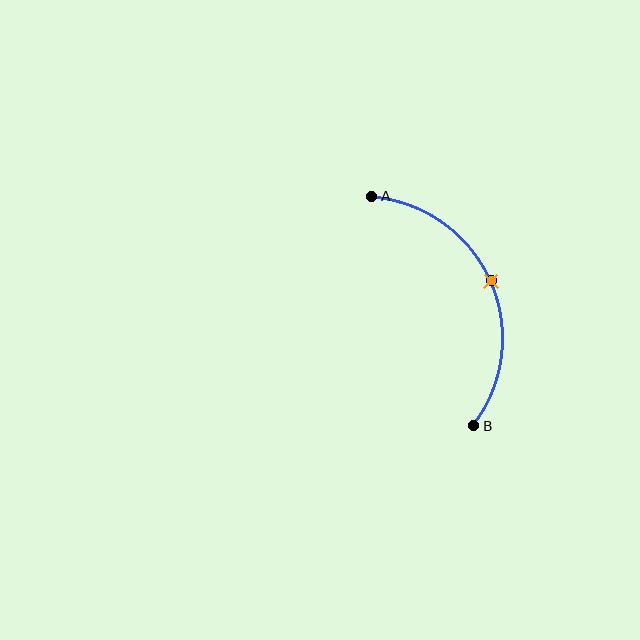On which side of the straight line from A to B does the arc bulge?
The arc bulges to the right of the straight line connecting A and B.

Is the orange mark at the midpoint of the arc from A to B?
Yes. The orange mark lies on the arc at equal arc-length from both A and B — it is the arc midpoint.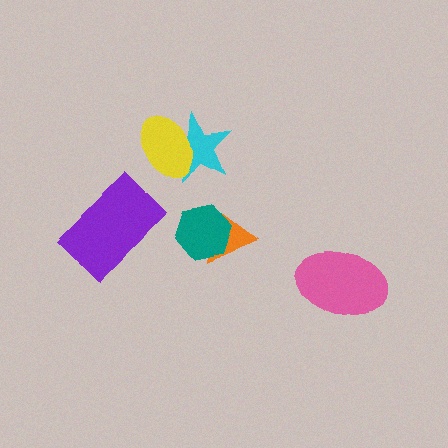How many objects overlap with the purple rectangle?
0 objects overlap with the purple rectangle.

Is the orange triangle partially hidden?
Yes, it is partially covered by another shape.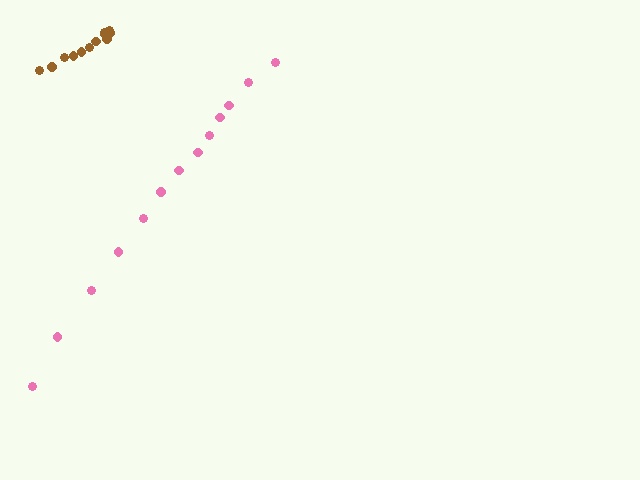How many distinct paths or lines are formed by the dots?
There are 2 distinct paths.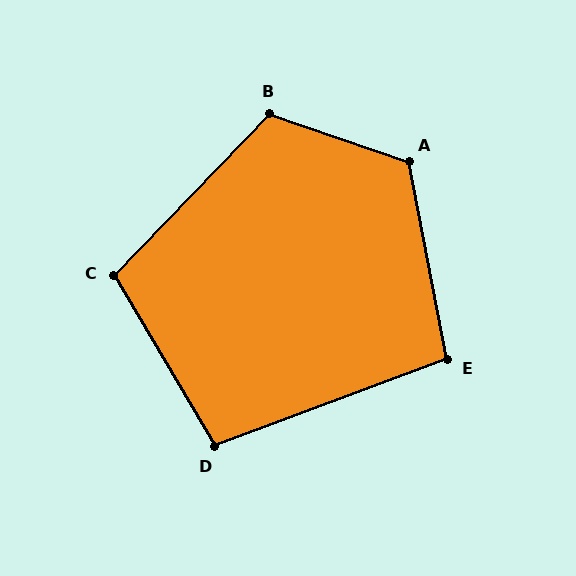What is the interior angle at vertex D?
Approximately 100 degrees (obtuse).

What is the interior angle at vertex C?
Approximately 105 degrees (obtuse).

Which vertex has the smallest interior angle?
E, at approximately 99 degrees.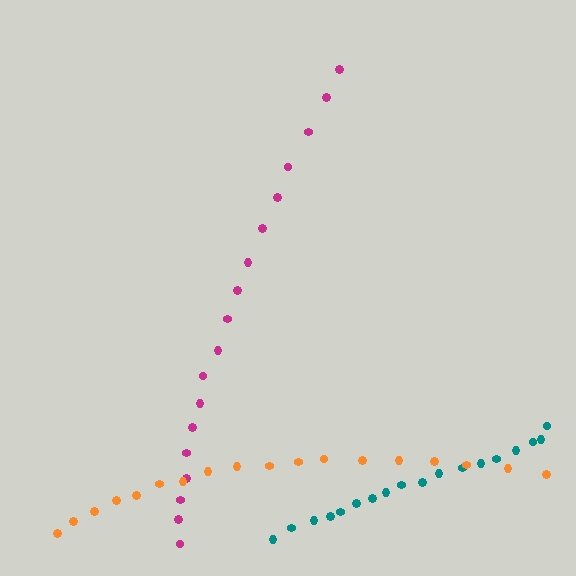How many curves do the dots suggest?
There are 3 distinct paths.